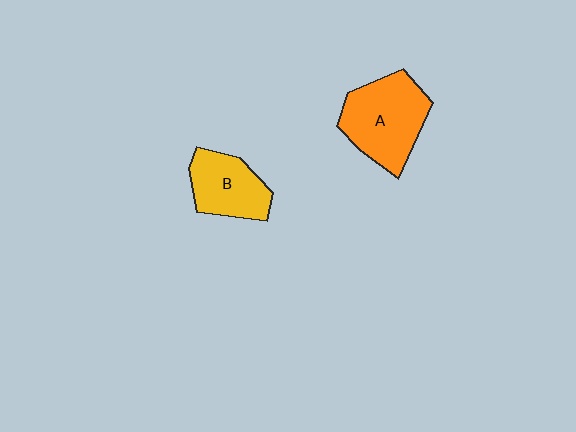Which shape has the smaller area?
Shape B (yellow).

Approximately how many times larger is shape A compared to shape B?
Approximately 1.4 times.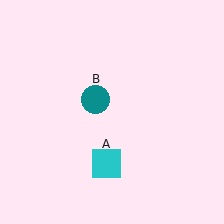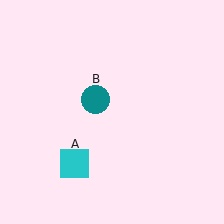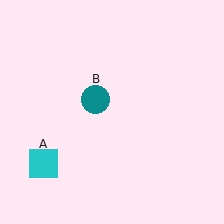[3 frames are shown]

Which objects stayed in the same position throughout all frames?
Teal circle (object B) remained stationary.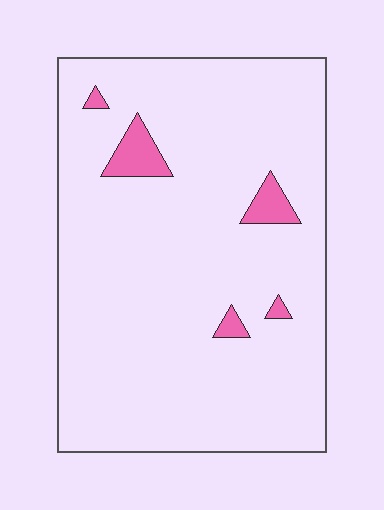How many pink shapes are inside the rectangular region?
5.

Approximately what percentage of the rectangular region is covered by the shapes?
Approximately 5%.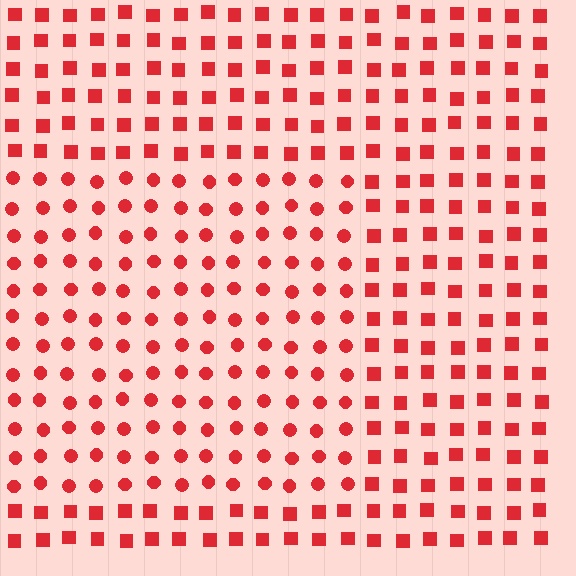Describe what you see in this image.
The image is filled with small red elements arranged in a uniform grid. A rectangle-shaped region contains circles, while the surrounding area contains squares. The boundary is defined purely by the change in element shape.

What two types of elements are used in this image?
The image uses circles inside the rectangle region and squares outside it.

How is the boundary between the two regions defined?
The boundary is defined by a change in element shape: circles inside vs. squares outside. All elements share the same color and spacing.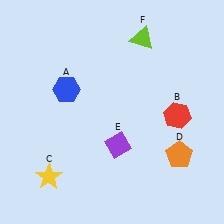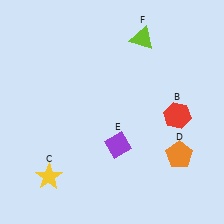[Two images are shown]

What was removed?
The blue hexagon (A) was removed in Image 2.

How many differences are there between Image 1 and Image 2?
There is 1 difference between the two images.